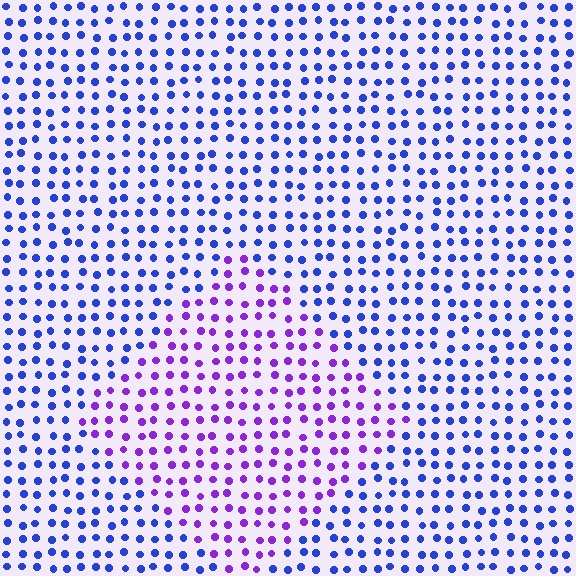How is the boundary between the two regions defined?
The boundary is defined purely by a slight shift in hue (about 45 degrees). Spacing, size, and orientation are identical on both sides.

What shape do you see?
I see a diamond.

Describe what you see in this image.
The image is filled with small blue elements in a uniform arrangement. A diamond-shaped region is visible where the elements are tinted to a slightly different hue, forming a subtle color boundary.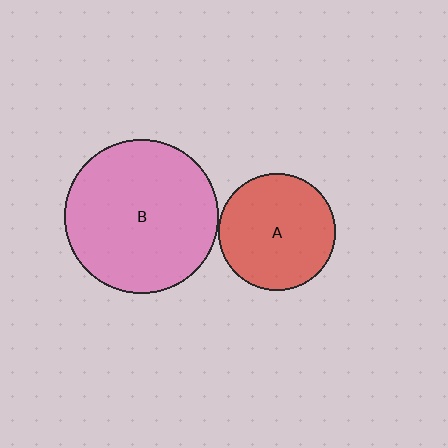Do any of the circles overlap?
No, none of the circles overlap.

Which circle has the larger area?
Circle B (pink).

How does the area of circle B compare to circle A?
Approximately 1.7 times.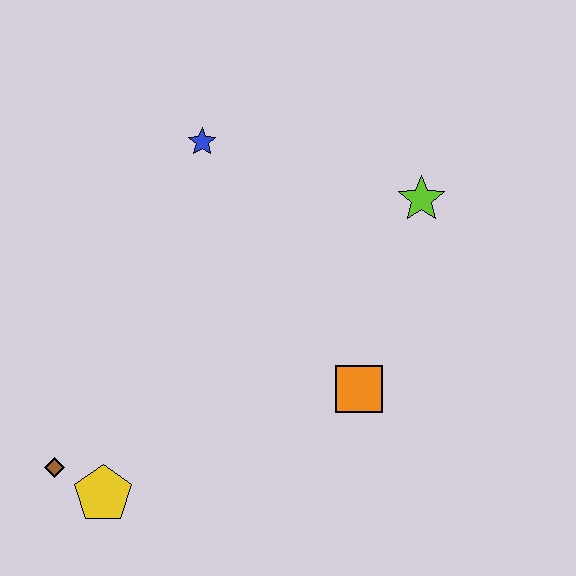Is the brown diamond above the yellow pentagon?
Yes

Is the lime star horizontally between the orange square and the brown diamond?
No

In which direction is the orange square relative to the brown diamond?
The orange square is to the right of the brown diamond.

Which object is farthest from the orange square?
The brown diamond is farthest from the orange square.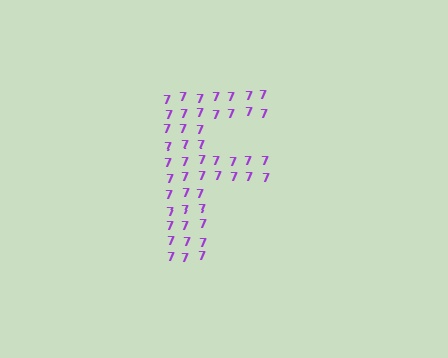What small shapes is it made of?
It is made of small digit 7's.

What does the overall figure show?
The overall figure shows the letter F.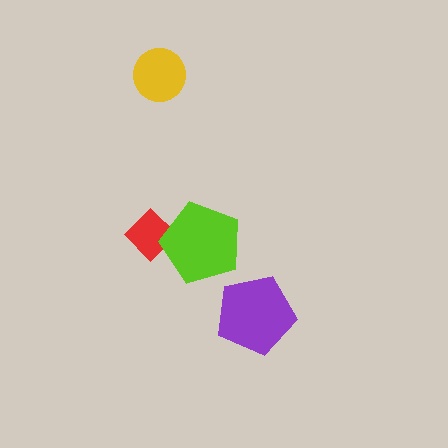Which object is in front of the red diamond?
The lime pentagon is in front of the red diamond.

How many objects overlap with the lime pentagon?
1 object overlaps with the lime pentagon.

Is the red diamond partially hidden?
Yes, it is partially covered by another shape.